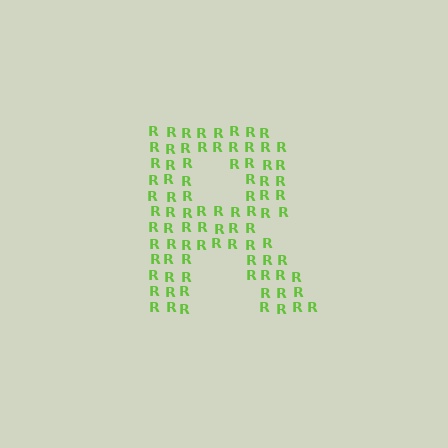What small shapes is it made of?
It is made of small letter R's.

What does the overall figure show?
The overall figure shows the letter R.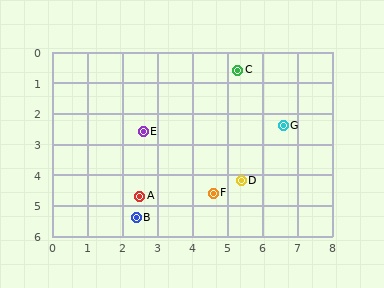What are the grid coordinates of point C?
Point C is at approximately (5.3, 0.6).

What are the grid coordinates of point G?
Point G is at approximately (6.6, 2.4).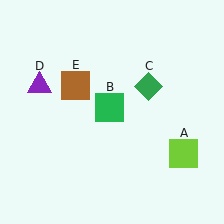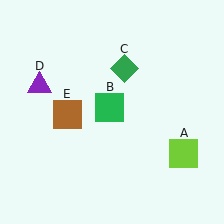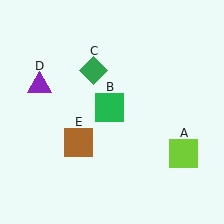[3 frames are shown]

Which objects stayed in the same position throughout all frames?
Lime square (object A) and green square (object B) and purple triangle (object D) remained stationary.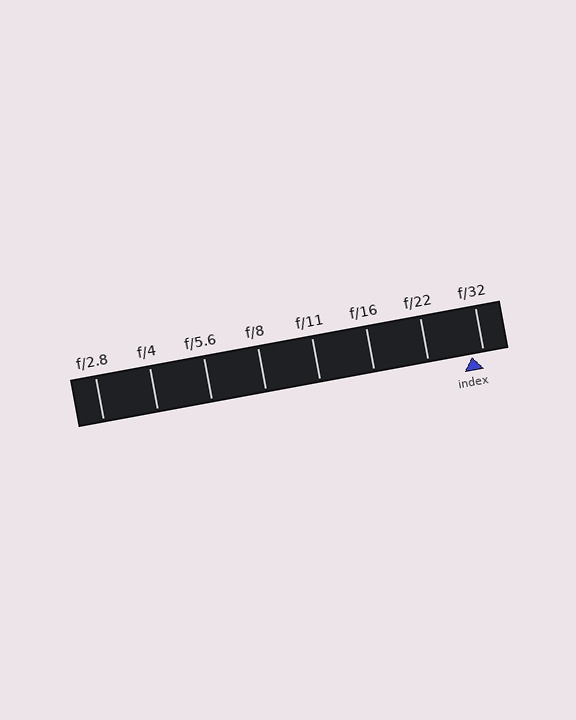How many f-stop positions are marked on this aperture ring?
There are 8 f-stop positions marked.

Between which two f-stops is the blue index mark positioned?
The index mark is between f/22 and f/32.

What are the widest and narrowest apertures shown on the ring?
The widest aperture shown is f/2.8 and the narrowest is f/32.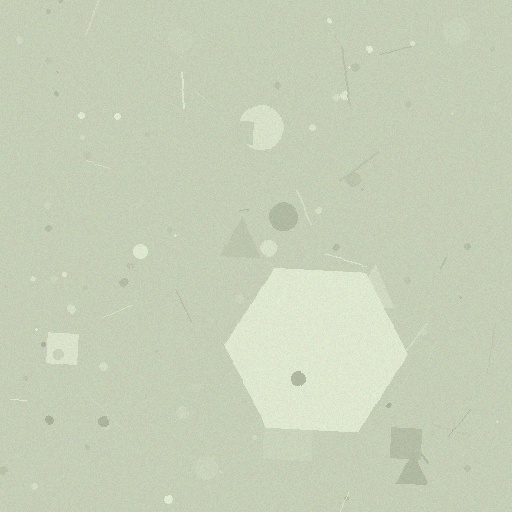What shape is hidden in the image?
A hexagon is hidden in the image.